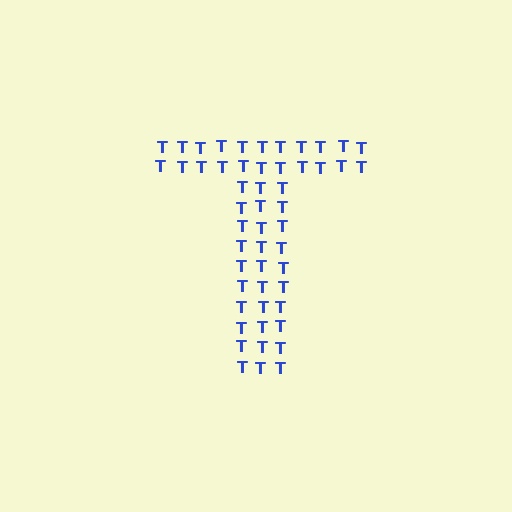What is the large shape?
The large shape is the letter T.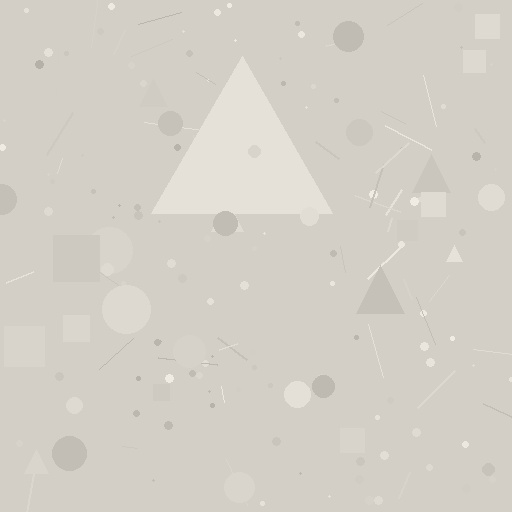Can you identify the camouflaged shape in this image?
The camouflaged shape is a triangle.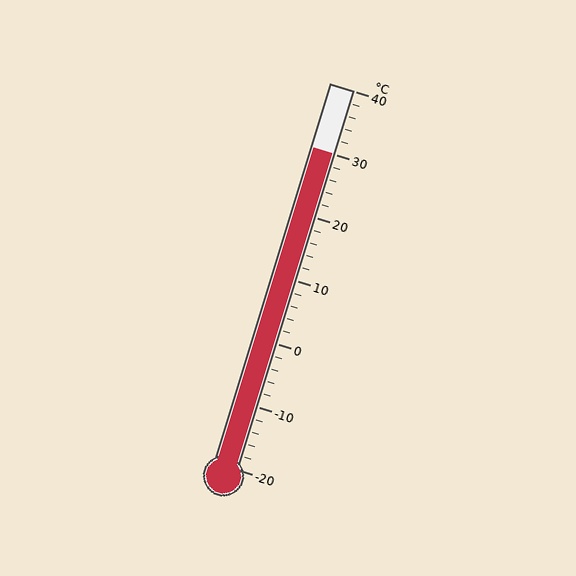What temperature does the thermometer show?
The thermometer shows approximately 30°C.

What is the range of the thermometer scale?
The thermometer scale ranges from -20°C to 40°C.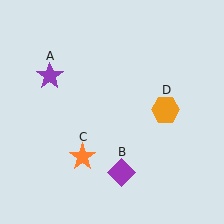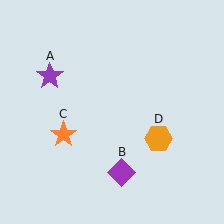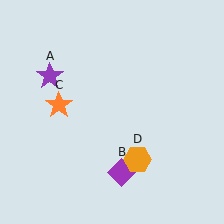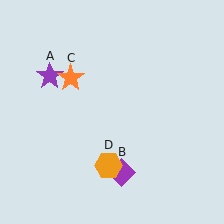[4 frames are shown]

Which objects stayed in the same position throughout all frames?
Purple star (object A) and purple diamond (object B) remained stationary.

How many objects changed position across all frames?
2 objects changed position: orange star (object C), orange hexagon (object D).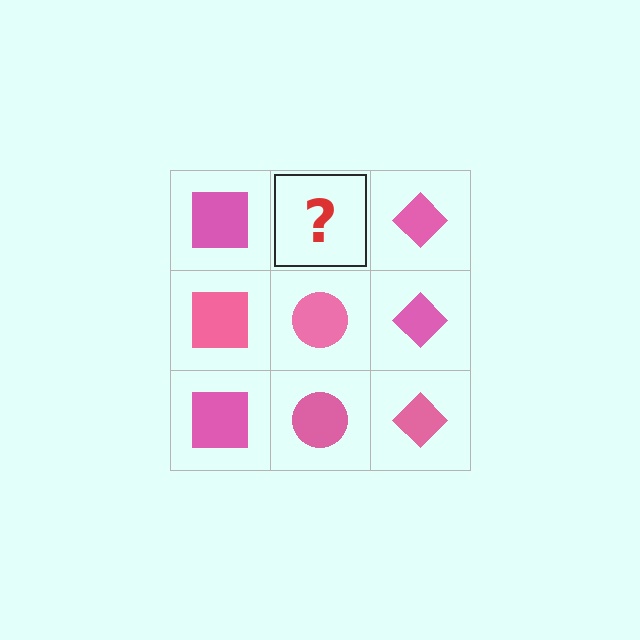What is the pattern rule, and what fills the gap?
The rule is that each column has a consistent shape. The gap should be filled with a pink circle.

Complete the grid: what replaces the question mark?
The question mark should be replaced with a pink circle.